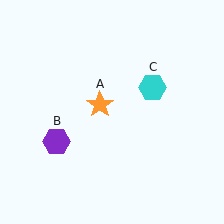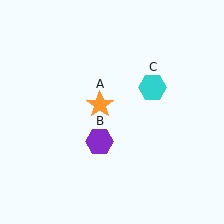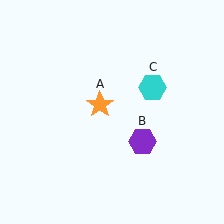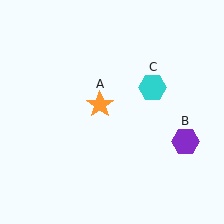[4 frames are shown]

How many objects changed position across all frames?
1 object changed position: purple hexagon (object B).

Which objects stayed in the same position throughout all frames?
Orange star (object A) and cyan hexagon (object C) remained stationary.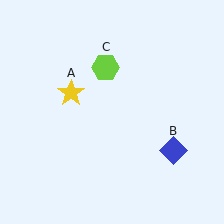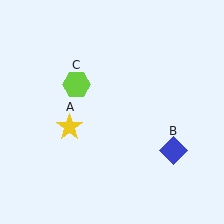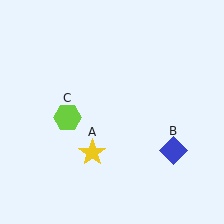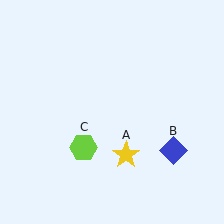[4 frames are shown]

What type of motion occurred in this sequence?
The yellow star (object A), lime hexagon (object C) rotated counterclockwise around the center of the scene.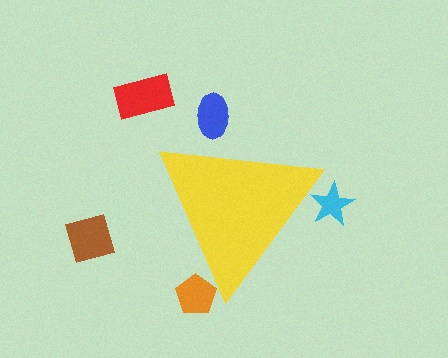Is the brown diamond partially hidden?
No, the brown diamond is fully visible.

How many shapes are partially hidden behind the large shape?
3 shapes are partially hidden.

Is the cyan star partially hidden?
Yes, the cyan star is partially hidden behind the yellow triangle.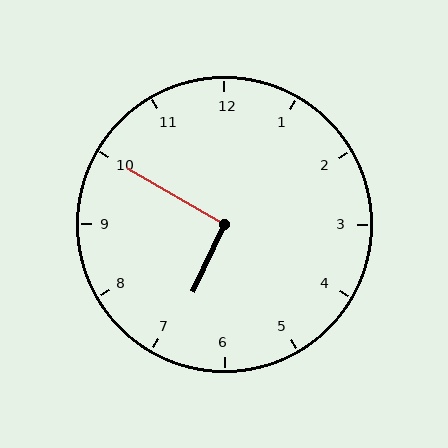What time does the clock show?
6:50.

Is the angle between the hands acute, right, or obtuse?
It is right.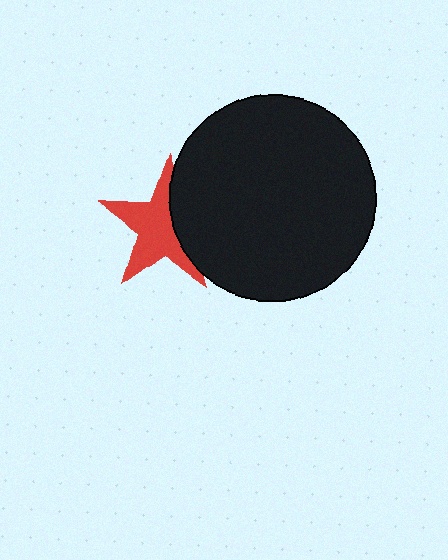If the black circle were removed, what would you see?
You would see the complete red star.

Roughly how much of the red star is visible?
Most of it is visible (roughly 65%).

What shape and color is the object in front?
The object in front is a black circle.